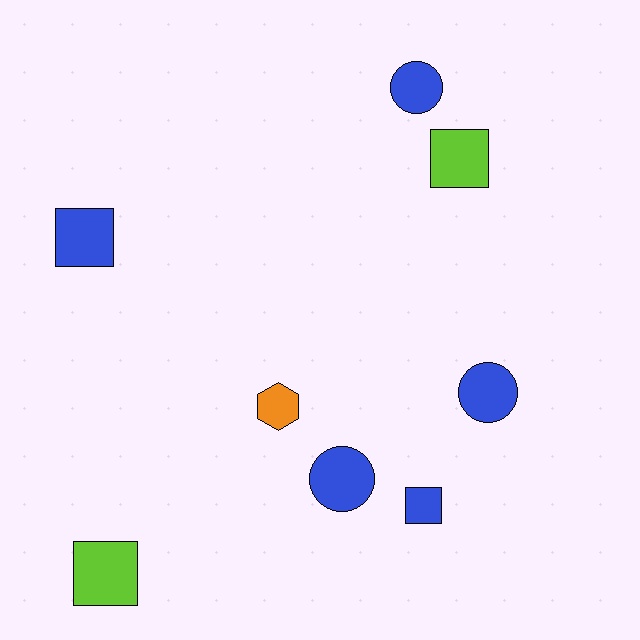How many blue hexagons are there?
There are no blue hexagons.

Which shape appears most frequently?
Square, with 4 objects.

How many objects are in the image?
There are 8 objects.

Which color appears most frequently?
Blue, with 5 objects.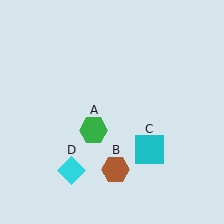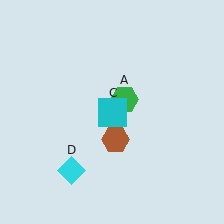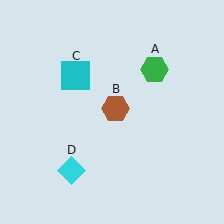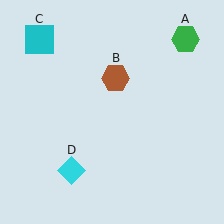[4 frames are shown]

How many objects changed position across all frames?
3 objects changed position: green hexagon (object A), brown hexagon (object B), cyan square (object C).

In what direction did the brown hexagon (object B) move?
The brown hexagon (object B) moved up.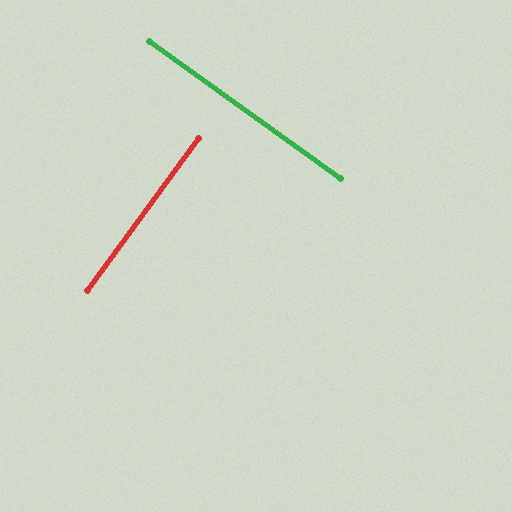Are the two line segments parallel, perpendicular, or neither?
Perpendicular — they meet at approximately 90°.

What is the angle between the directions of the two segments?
Approximately 90 degrees.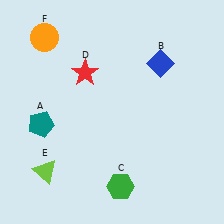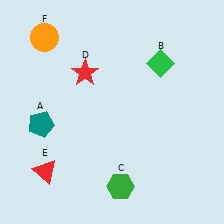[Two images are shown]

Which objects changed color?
B changed from blue to green. E changed from lime to red.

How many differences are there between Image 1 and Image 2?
There are 2 differences between the two images.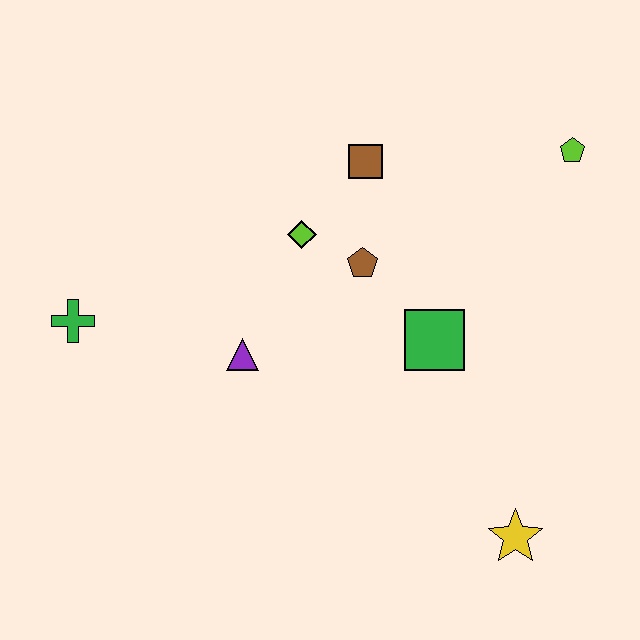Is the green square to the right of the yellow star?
No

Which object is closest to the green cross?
The purple triangle is closest to the green cross.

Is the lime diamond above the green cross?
Yes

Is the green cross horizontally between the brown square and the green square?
No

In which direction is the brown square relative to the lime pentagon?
The brown square is to the left of the lime pentagon.